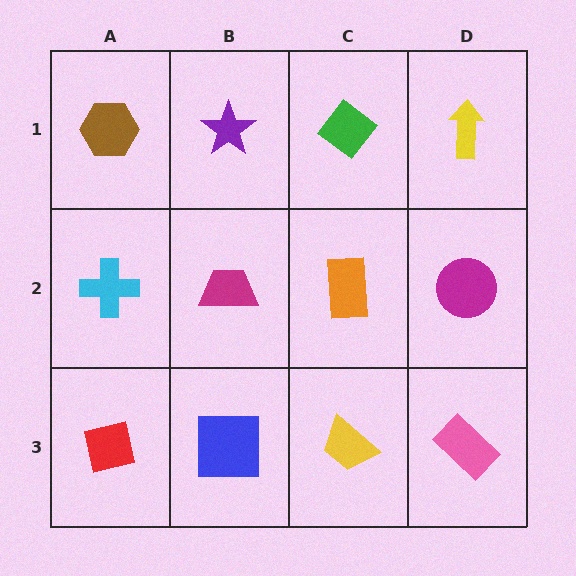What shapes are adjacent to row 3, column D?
A magenta circle (row 2, column D), a yellow trapezoid (row 3, column C).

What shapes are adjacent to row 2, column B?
A purple star (row 1, column B), a blue square (row 3, column B), a cyan cross (row 2, column A), an orange rectangle (row 2, column C).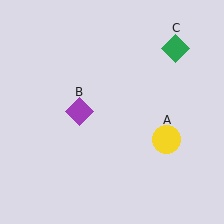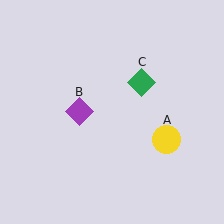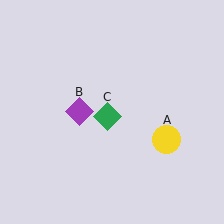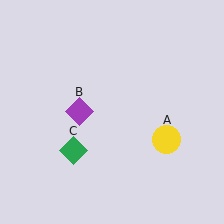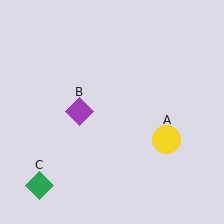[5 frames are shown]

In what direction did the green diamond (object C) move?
The green diamond (object C) moved down and to the left.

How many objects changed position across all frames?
1 object changed position: green diamond (object C).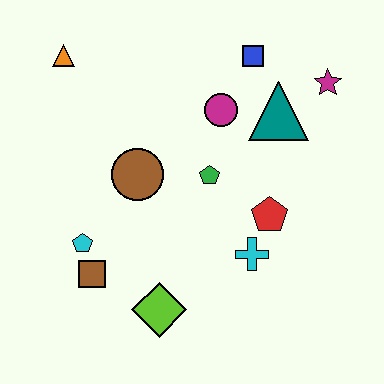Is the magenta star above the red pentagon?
Yes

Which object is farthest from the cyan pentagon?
The magenta star is farthest from the cyan pentagon.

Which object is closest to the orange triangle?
The brown circle is closest to the orange triangle.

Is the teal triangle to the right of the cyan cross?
Yes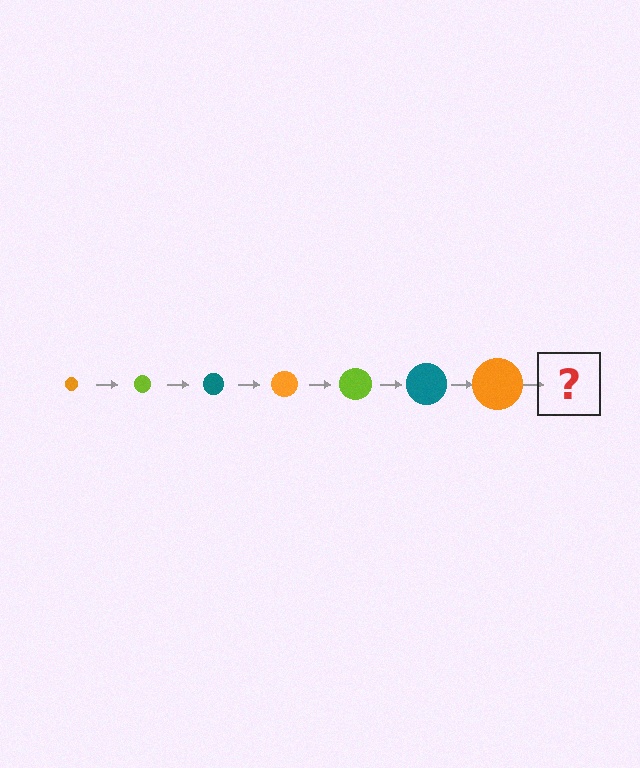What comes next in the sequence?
The next element should be a lime circle, larger than the previous one.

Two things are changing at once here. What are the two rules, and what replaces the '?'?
The two rules are that the circle grows larger each step and the color cycles through orange, lime, and teal. The '?' should be a lime circle, larger than the previous one.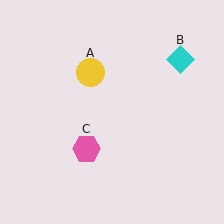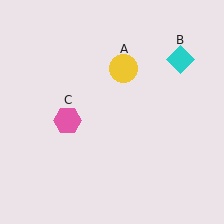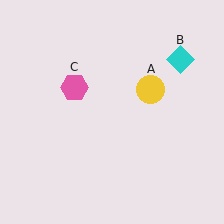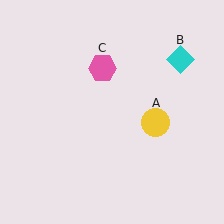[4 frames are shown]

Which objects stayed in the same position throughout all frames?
Cyan diamond (object B) remained stationary.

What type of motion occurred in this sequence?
The yellow circle (object A), pink hexagon (object C) rotated clockwise around the center of the scene.